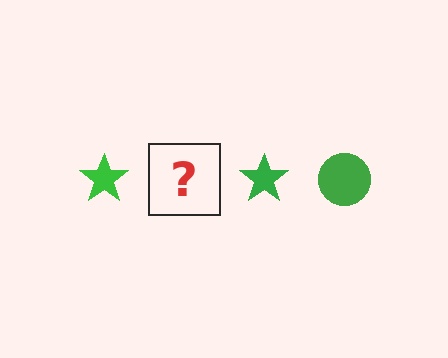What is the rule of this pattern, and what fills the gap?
The rule is that the pattern cycles through star, circle shapes in green. The gap should be filled with a green circle.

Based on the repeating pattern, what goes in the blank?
The blank should be a green circle.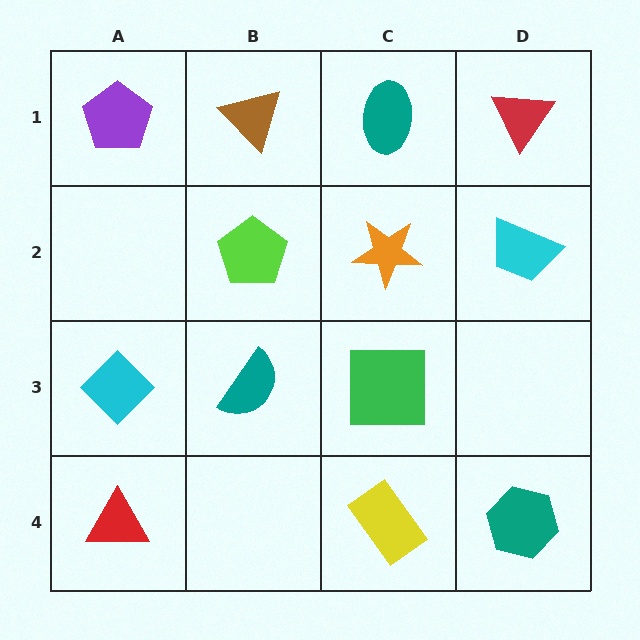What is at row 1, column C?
A teal ellipse.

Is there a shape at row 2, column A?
No, that cell is empty.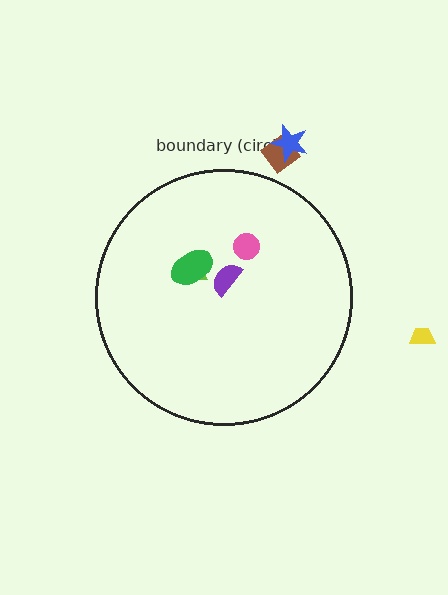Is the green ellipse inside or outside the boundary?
Inside.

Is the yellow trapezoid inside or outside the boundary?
Outside.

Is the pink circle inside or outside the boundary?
Inside.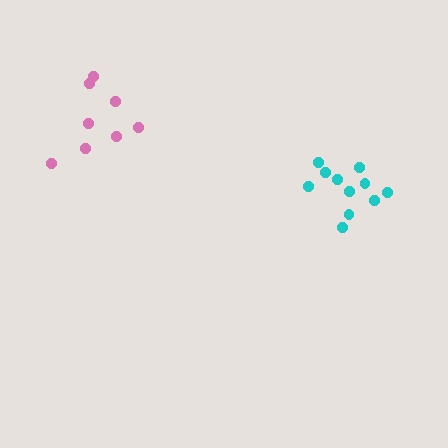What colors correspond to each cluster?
The clusters are colored: cyan, pink.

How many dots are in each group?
Group 1: 11 dots, Group 2: 8 dots (19 total).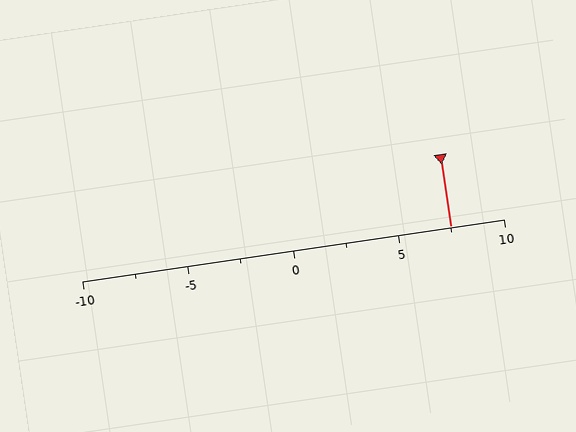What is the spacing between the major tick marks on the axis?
The major ticks are spaced 5 apart.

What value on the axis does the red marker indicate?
The marker indicates approximately 7.5.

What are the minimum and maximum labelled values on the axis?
The axis runs from -10 to 10.